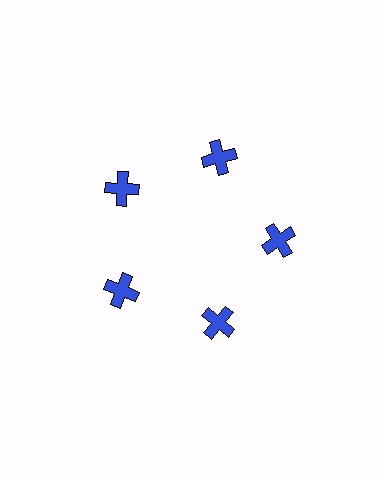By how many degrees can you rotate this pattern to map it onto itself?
The pattern maps onto itself every 72 degrees of rotation.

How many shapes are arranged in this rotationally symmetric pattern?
There are 5 shapes, arranged in 5 groups of 1.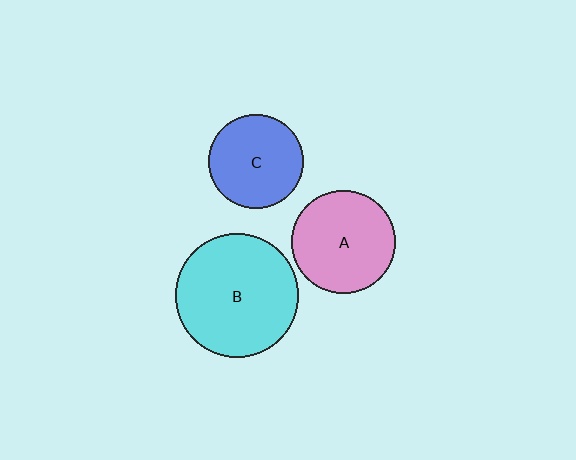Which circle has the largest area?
Circle B (cyan).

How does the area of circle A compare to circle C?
Approximately 1.2 times.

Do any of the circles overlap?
No, none of the circles overlap.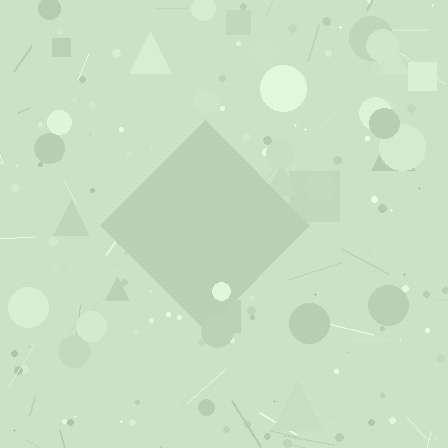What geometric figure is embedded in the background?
A diamond is embedded in the background.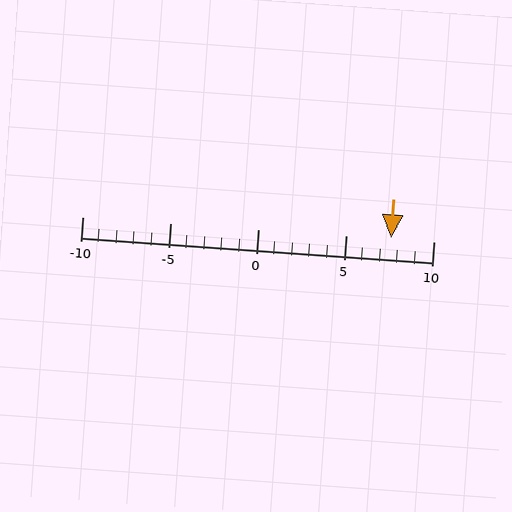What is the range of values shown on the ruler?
The ruler shows values from -10 to 10.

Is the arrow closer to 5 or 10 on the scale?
The arrow is closer to 10.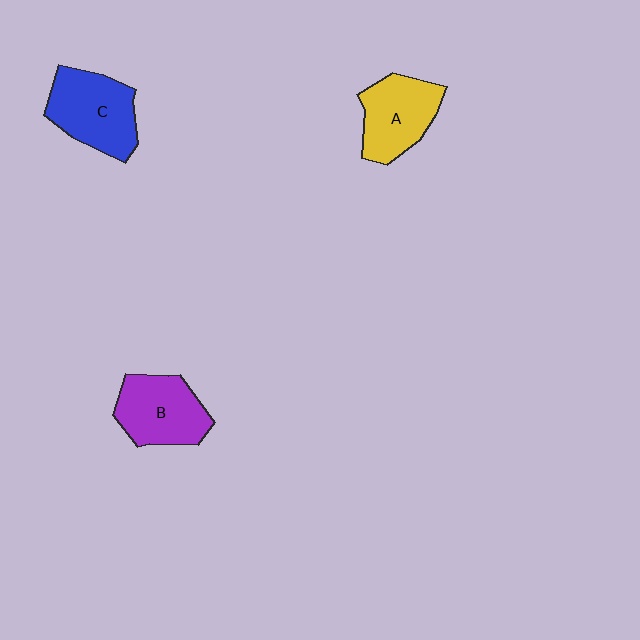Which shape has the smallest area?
Shape A (yellow).